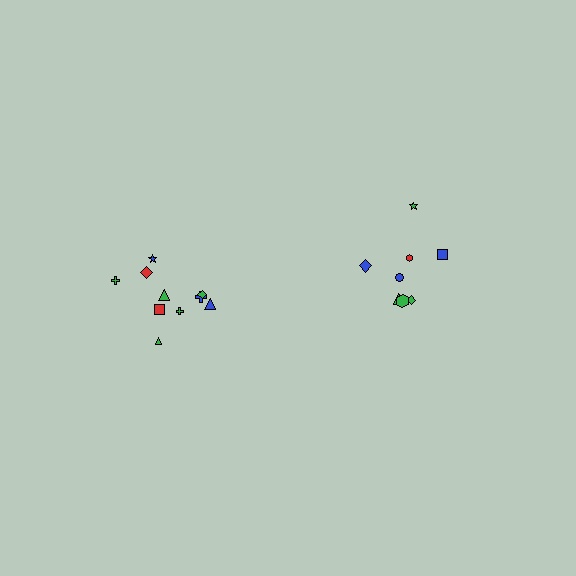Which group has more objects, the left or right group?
The left group.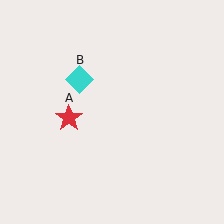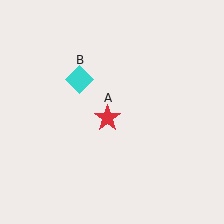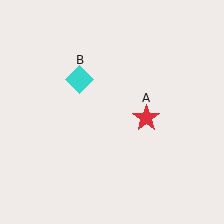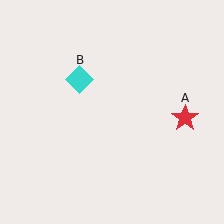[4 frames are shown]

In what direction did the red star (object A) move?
The red star (object A) moved right.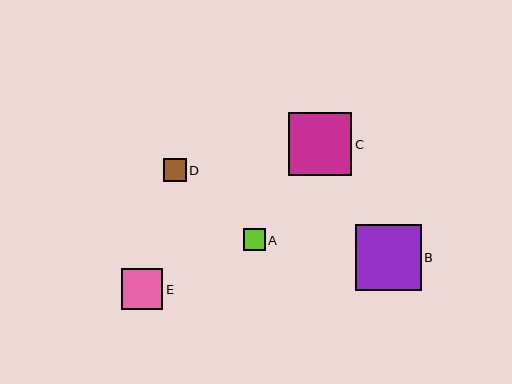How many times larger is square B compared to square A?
Square B is approximately 3.0 times the size of square A.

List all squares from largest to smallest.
From largest to smallest: B, C, E, D, A.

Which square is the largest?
Square B is the largest with a size of approximately 66 pixels.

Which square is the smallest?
Square A is the smallest with a size of approximately 22 pixels.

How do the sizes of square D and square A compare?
Square D and square A are approximately the same size.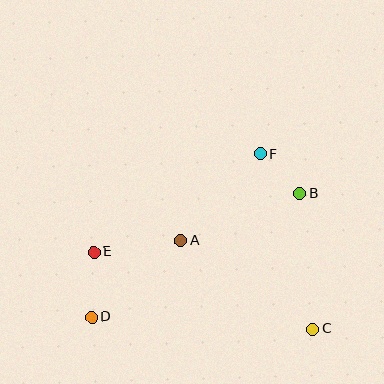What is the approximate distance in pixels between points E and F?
The distance between E and F is approximately 193 pixels.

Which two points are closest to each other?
Points B and F are closest to each other.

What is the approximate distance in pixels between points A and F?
The distance between A and F is approximately 118 pixels.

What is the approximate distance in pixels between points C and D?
The distance between C and D is approximately 221 pixels.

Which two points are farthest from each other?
Points B and D are farthest from each other.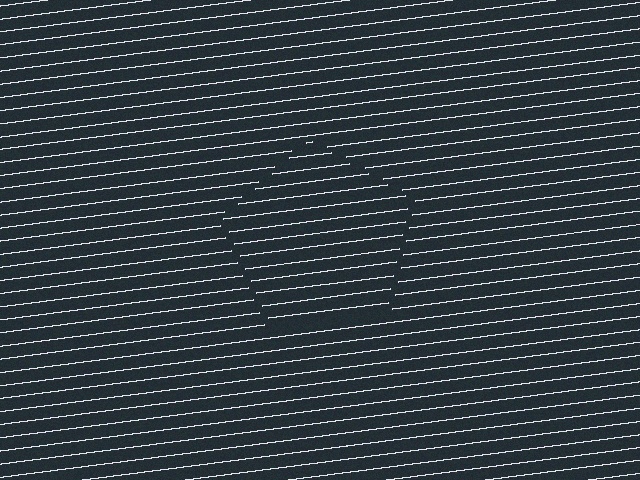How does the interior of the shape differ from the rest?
The interior of the shape contains the same grating, shifted by half a period — the contour is defined by the phase discontinuity where line-ends from the inner and outer gratings abut.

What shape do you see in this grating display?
An illusory pentagon. The interior of the shape contains the same grating, shifted by half a period — the contour is defined by the phase discontinuity where line-ends from the inner and outer gratings abut.